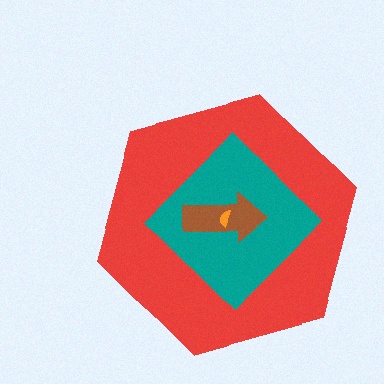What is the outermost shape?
The red hexagon.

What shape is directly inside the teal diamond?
The brown arrow.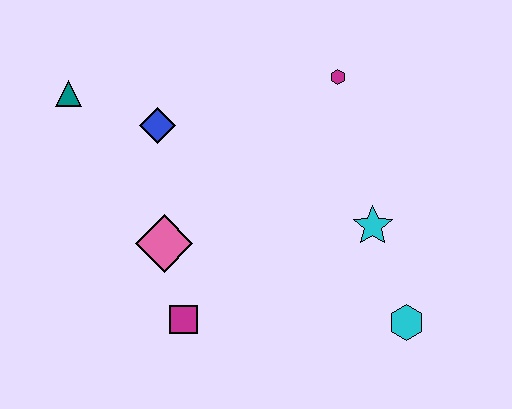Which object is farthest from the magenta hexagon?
The magenta square is farthest from the magenta hexagon.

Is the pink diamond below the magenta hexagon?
Yes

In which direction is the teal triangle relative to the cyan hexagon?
The teal triangle is to the left of the cyan hexagon.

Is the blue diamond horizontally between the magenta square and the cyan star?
No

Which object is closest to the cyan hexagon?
The cyan star is closest to the cyan hexagon.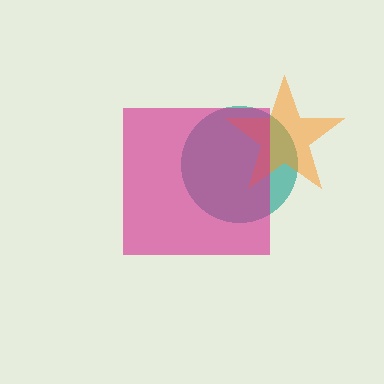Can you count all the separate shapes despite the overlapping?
Yes, there are 3 separate shapes.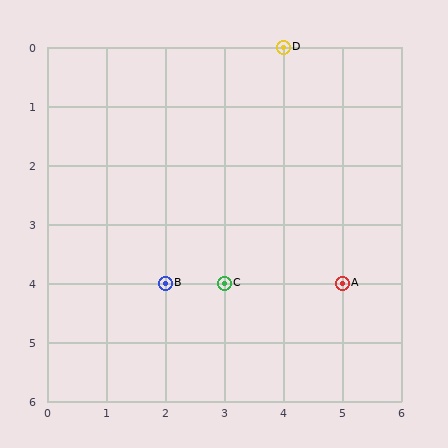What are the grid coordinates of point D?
Point D is at grid coordinates (4, 0).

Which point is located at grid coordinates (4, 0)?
Point D is at (4, 0).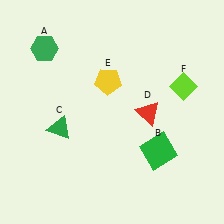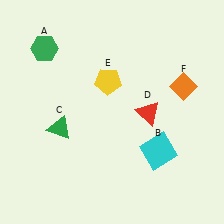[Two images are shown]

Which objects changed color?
B changed from green to cyan. F changed from lime to orange.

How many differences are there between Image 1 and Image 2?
There are 2 differences between the two images.